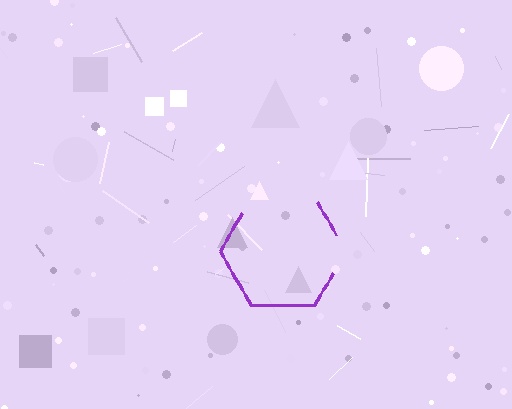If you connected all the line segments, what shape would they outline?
They would outline a hexagon.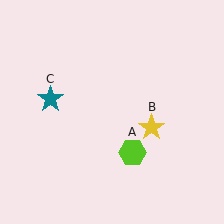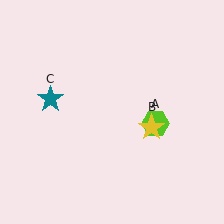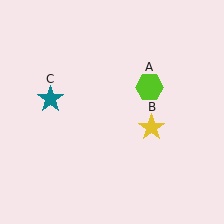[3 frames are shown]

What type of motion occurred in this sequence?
The lime hexagon (object A) rotated counterclockwise around the center of the scene.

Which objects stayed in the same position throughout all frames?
Yellow star (object B) and teal star (object C) remained stationary.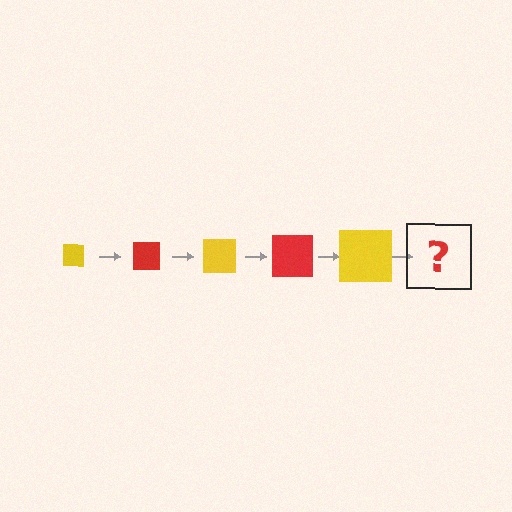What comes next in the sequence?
The next element should be a red square, larger than the previous one.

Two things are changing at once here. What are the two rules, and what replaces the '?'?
The two rules are that the square grows larger each step and the color cycles through yellow and red. The '?' should be a red square, larger than the previous one.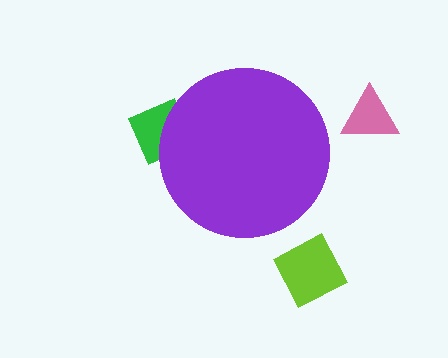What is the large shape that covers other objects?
A purple circle.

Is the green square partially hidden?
Yes, the green square is partially hidden behind the purple circle.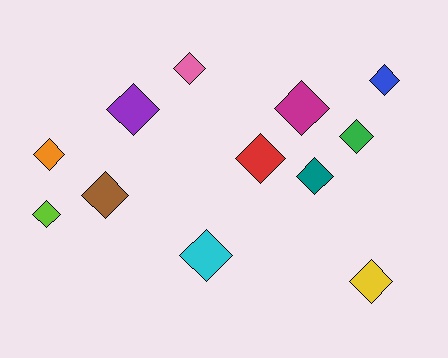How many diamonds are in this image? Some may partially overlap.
There are 12 diamonds.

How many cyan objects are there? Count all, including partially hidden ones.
There is 1 cyan object.